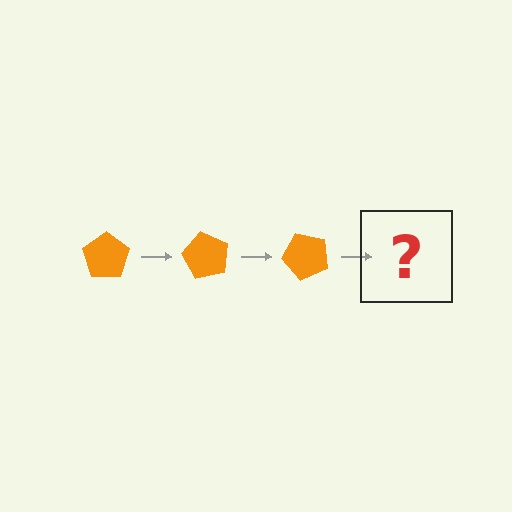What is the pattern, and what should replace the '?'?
The pattern is that the pentagon rotates 60 degrees each step. The '?' should be an orange pentagon rotated 180 degrees.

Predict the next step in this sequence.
The next step is an orange pentagon rotated 180 degrees.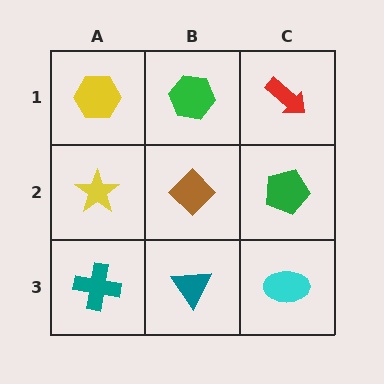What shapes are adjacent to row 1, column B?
A brown diamond (row 2, column B), a yellow hexagon (row 1, column A), a red arrow (row 1, column C).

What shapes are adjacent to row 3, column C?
A green pentagon (row 2, column C), a teal triangle (row 3, column B).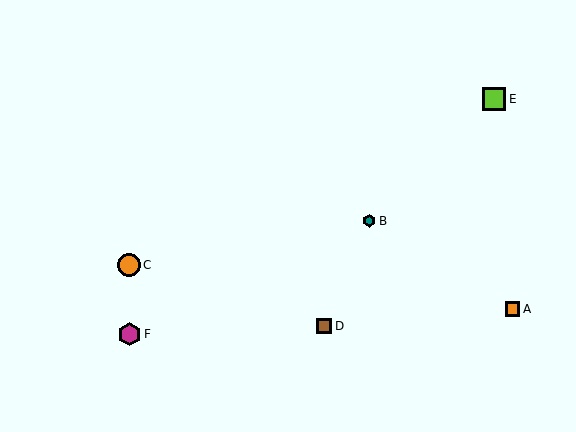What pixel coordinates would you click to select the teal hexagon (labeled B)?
Click at (369, 221) to select the teal hexagon B.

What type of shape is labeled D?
Shape D is a brown square.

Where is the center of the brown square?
The center of the brown square is at (324, 326).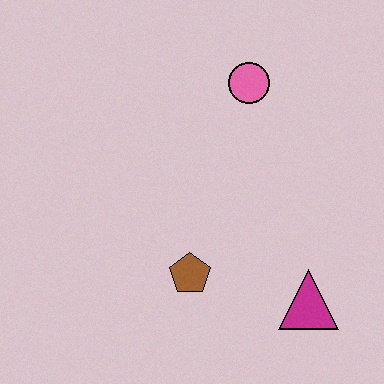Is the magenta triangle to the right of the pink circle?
Yes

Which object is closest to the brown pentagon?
The magenta triangle is closest to the brown pentagon.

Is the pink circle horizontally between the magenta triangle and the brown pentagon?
Yes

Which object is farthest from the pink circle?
The magenta triangle is farthest from the pink circle.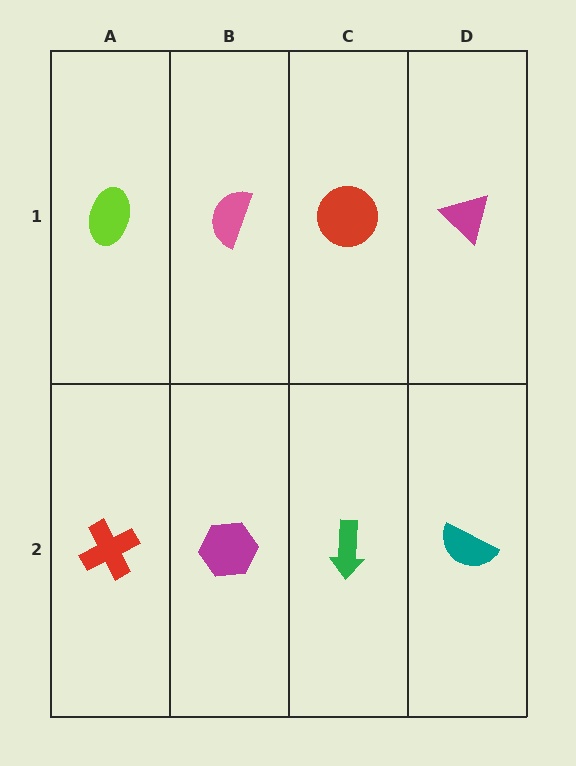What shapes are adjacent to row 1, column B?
A magenta hexagon (row 2, column B), a lime ellipse (row 1, column A), a red circle (row 1, column C).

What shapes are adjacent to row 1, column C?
A green arrow (row 2, column C), a pink semicircle (row 1, column B), a magenta triangle (row 1, column D).